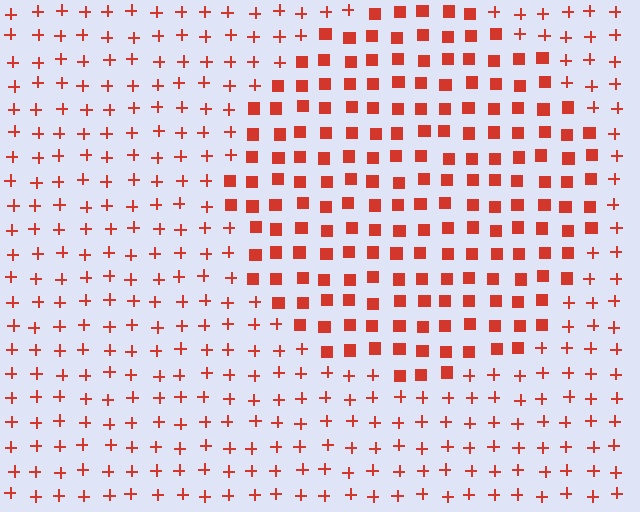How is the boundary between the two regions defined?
The boundary is defined by a change in element shape: squares inside vs. plus signs outside. All elements share the same color and spacing.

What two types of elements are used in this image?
The image uses squares inside the circle region and plus signs outside it.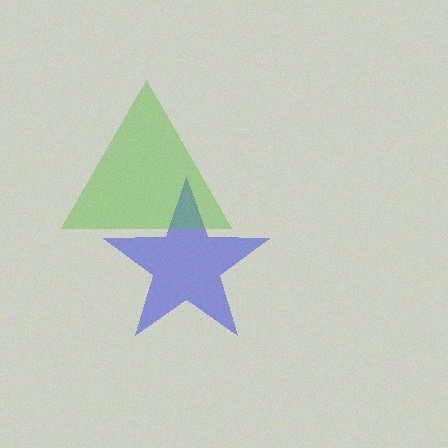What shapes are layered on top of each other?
The layered shapes are: a blue star, a lime triangle.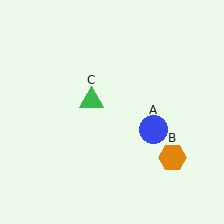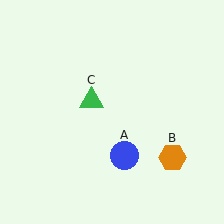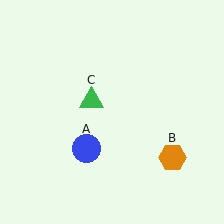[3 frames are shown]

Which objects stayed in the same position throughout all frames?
Orange hexagon (object B) and green triangle (object C) remained stationary.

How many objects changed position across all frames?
1 object changed position: blue circle (object A).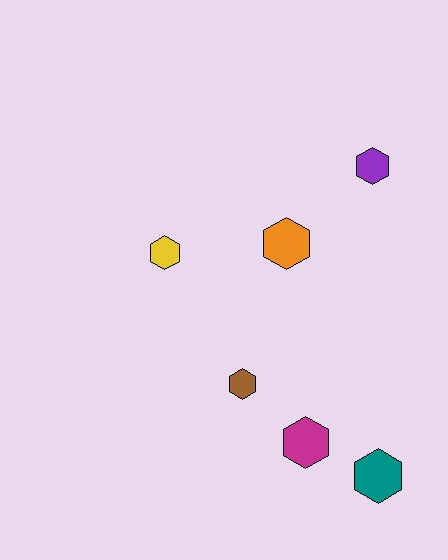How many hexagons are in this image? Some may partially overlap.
There are 6 hexagons.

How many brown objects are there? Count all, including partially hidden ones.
There is 1 brown object.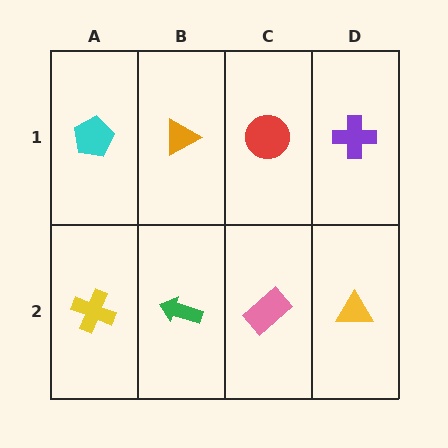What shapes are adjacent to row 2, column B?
An orange triangle (row 1, column B), a yellow cross (row 2, column A), a pink rectangle (row 2, column C).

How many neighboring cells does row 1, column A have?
2.